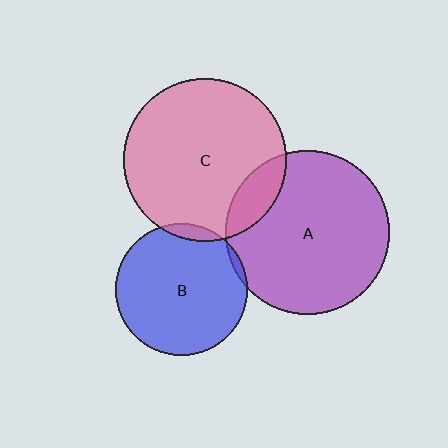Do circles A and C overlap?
Yes.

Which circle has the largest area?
Circle A (purple).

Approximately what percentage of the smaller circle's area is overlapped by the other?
Approximately 15%.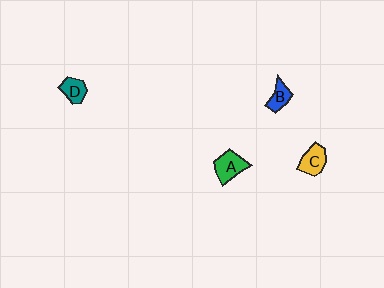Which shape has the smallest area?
Shape B (blue).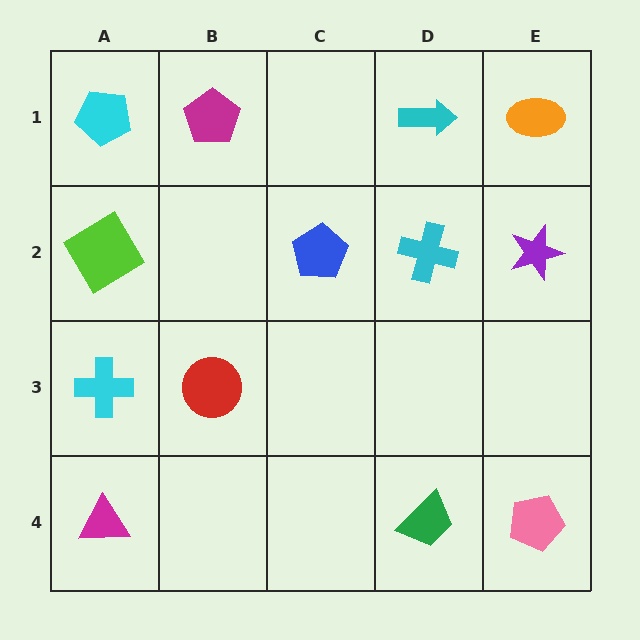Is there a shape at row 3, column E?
No, that cell is empty.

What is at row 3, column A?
A cyan cross.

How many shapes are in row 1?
4 shapes.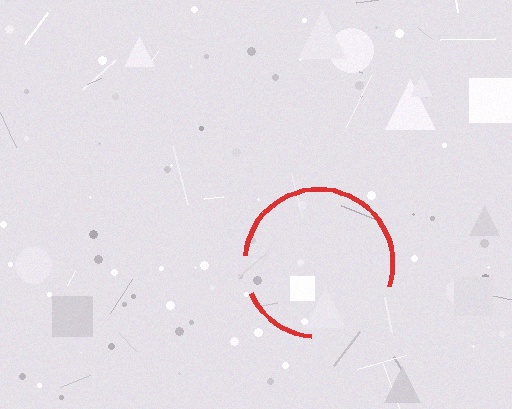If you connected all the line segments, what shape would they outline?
They would outline a circle.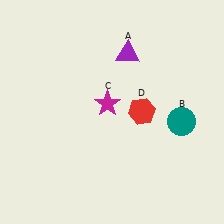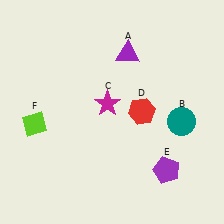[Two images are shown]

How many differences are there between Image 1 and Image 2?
There are 2 differences between the two images.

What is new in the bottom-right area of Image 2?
A purple pentagon (E) was added in the bottom-right area of Image 2.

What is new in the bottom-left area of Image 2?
A lime diamond (F) was added in the bottom-left area of Image 2.